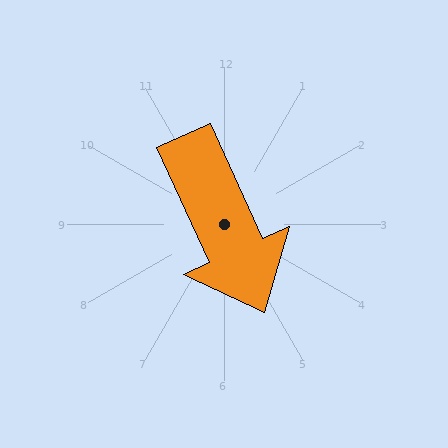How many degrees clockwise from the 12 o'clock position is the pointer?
Approximately 155 degrees.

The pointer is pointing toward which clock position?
Roughly 5 o'clock.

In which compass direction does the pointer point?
Southeast.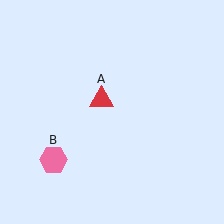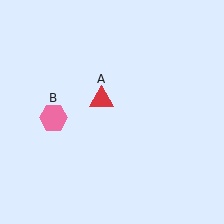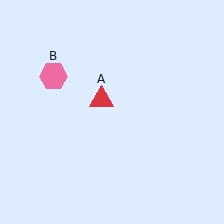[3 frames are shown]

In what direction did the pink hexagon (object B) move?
The pink hexagon (object B) moved up.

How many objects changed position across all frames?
1 object changed position: pink hexagon (object B).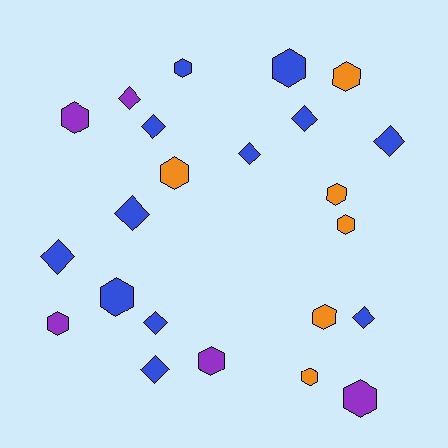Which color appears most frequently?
Blue, with 12 objects.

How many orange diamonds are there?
There are no orange diamonds.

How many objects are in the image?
There are 23 objects.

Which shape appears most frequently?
Hexagon, with 13 objects.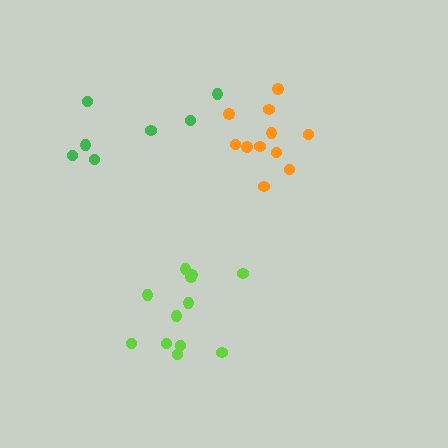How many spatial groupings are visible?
There are 3 spatial groupings.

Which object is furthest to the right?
The orange cluster is rightmost.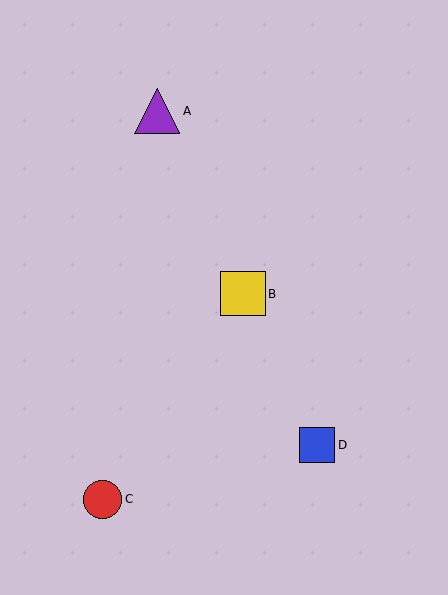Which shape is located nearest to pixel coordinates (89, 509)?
The red circle (labeled C) at (103, 499) is nearest to that location.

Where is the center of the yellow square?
The center of the yellow square is at (243, 294).